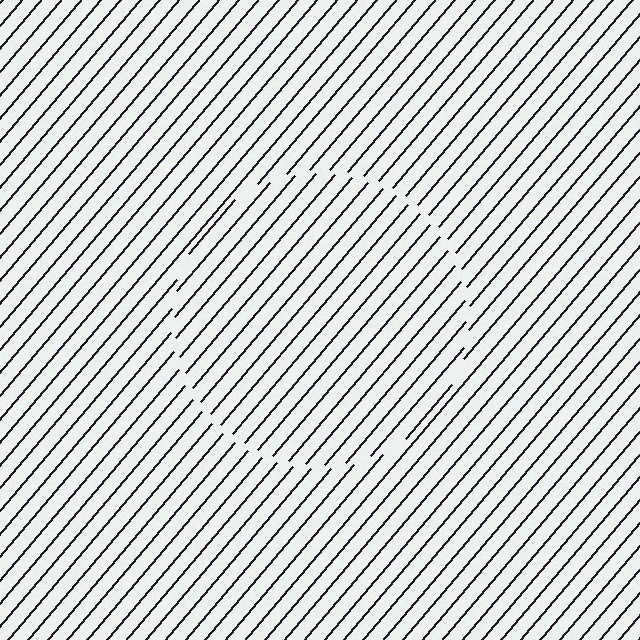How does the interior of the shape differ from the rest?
The interior of the shape contains the same grating, shifted by half a period — the contour is defined by the phase discontinuity where line-ends from the inner and outer gratings abut.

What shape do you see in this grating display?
An illusory circle. The interior of the shape contains the same grating, shifted by half a period — the contour is defined by the phase discontinuity where line-ends from the inner and outer gratings abut.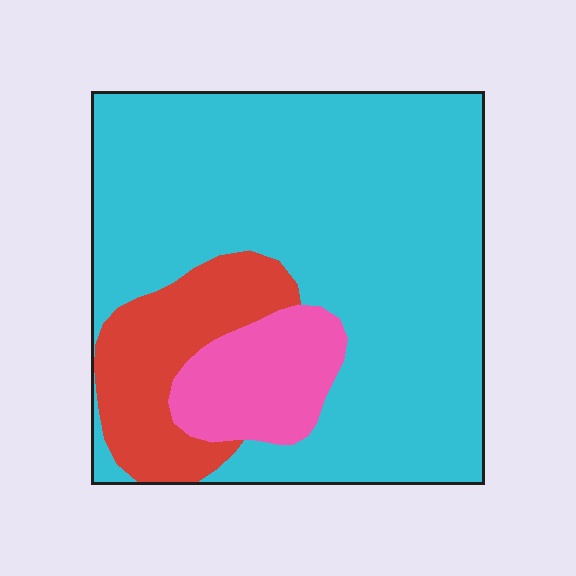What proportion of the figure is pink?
Pink covers roughly 10% of the figure.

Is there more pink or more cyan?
Cyan.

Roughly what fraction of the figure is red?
Red takes up less than a sixth of the figure.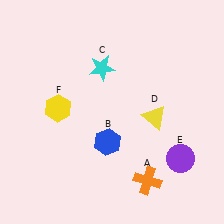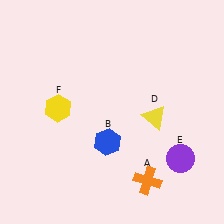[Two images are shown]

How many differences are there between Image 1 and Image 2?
There is 1 difference between the two images.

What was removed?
The cyan star (C) was removed in Image 2.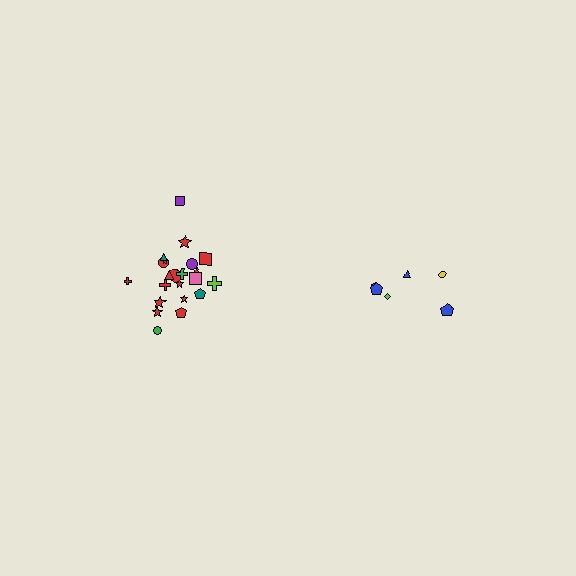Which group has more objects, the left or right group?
The left group.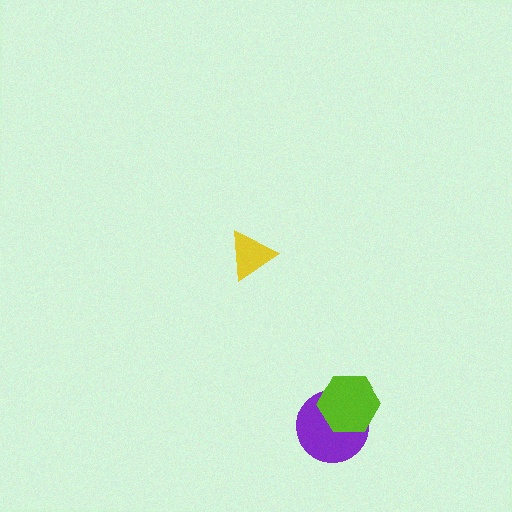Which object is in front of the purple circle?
The lime hexagon is in front of the purple circle.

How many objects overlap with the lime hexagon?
1 object overlaps with the lime hexagon.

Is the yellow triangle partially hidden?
No, no other shape covers it.